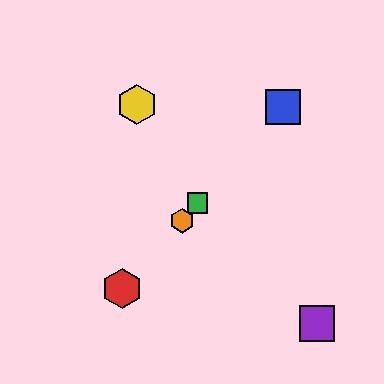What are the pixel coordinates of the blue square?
The blue square is at (283, 107).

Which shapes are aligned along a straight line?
The red hexagon, the blue square, the green square, the orange hexagon are aligned along a straight line.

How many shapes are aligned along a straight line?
4 shapes (the red hexagon, the blue square, the green square, the orange hexagon) are aligned along a straight line.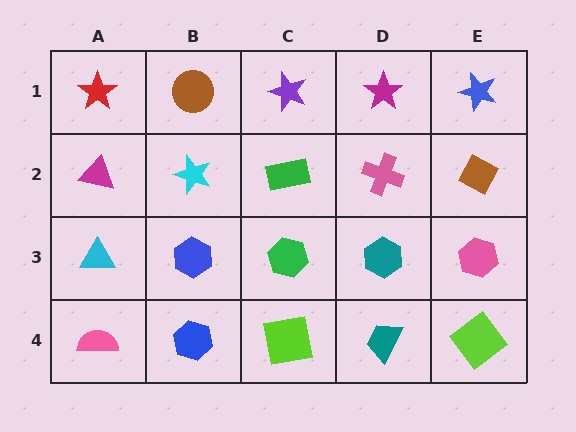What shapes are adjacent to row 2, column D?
A magenta star (row 1, column D), a teal hexagon (row 3, column D), a green rectangle (row 2, column C), a brown diamond (row 2, column E).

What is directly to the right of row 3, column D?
A pink hexagon.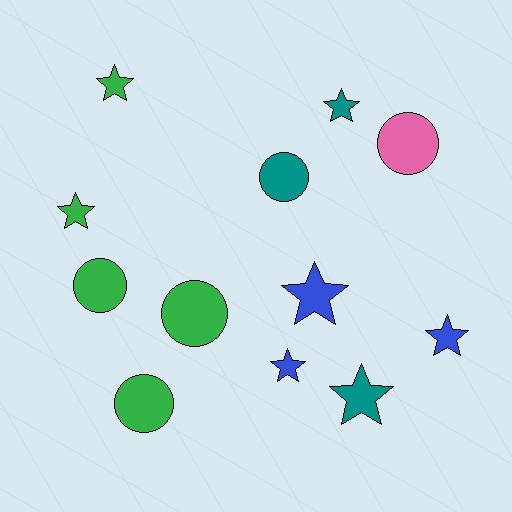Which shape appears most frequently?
Star, with 7 objects.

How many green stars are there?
There are 2 green stars.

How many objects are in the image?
There are 12 objects.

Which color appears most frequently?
Green, with 5 objects.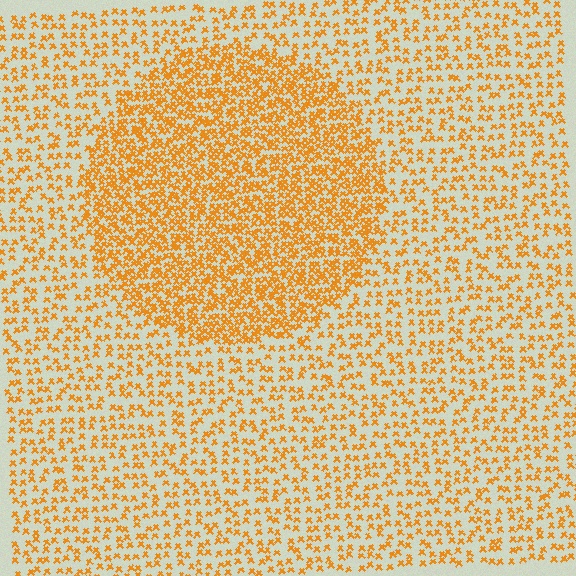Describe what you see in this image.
The image contains small orange elements arranged at two different densities. A circle-shaped region is visible where the elements are more densely packed than the surrounding area.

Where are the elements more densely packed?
The elements are more densely packed inside the circle boundary.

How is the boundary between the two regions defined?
The boundary is defined by a change in element density (approximately 2.2x ratio). All elements are the same color, size, and shape.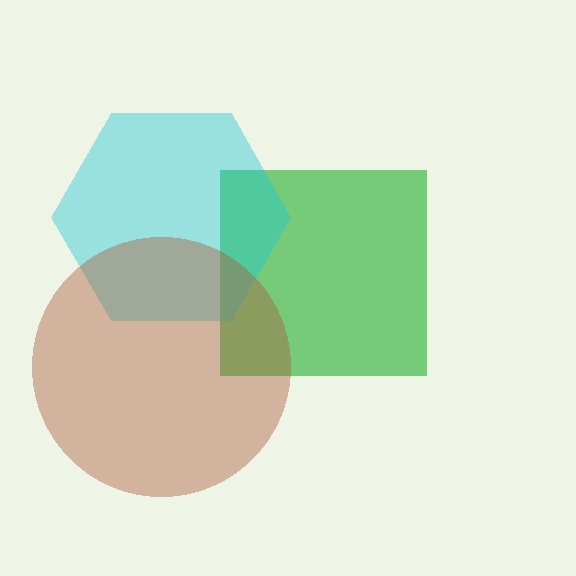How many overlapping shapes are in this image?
There are 3 overlapping shapes in the image.